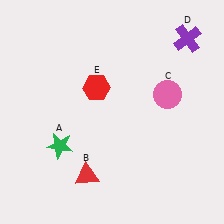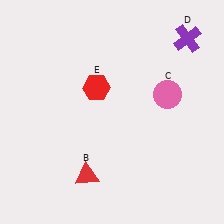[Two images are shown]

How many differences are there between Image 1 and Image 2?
There is 1 difference between the two images.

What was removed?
The green star (A) was removed in Image 2.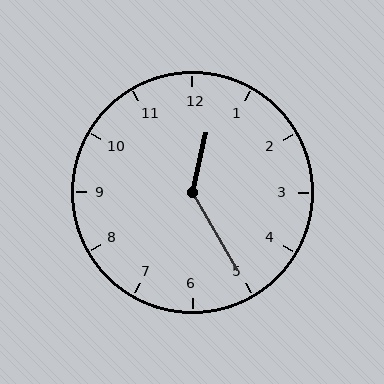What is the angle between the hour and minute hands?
Approximately 138 degrees.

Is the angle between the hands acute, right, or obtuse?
It is obtuse.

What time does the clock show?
12:25.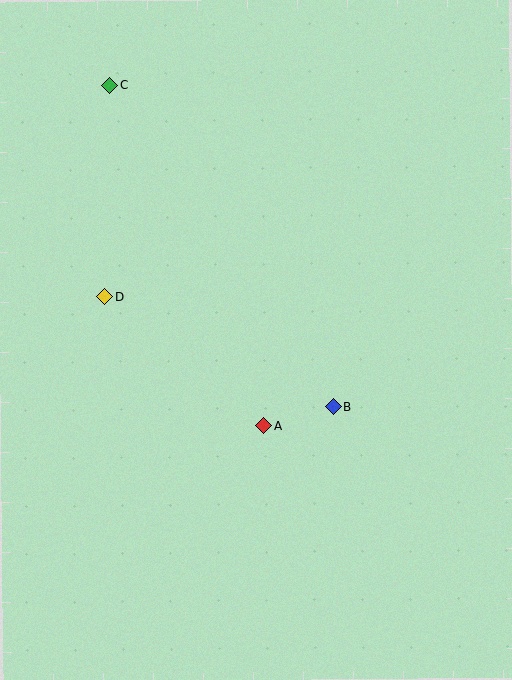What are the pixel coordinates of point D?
Point D is at (105, 297).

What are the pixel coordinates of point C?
Point C is at (110, 86).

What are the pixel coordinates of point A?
Point A is at (264, 426).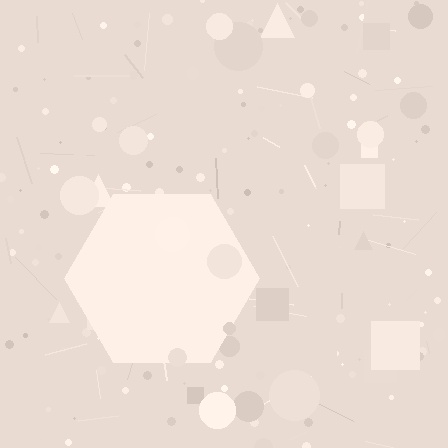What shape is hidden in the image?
A hexagon is hidden in the image.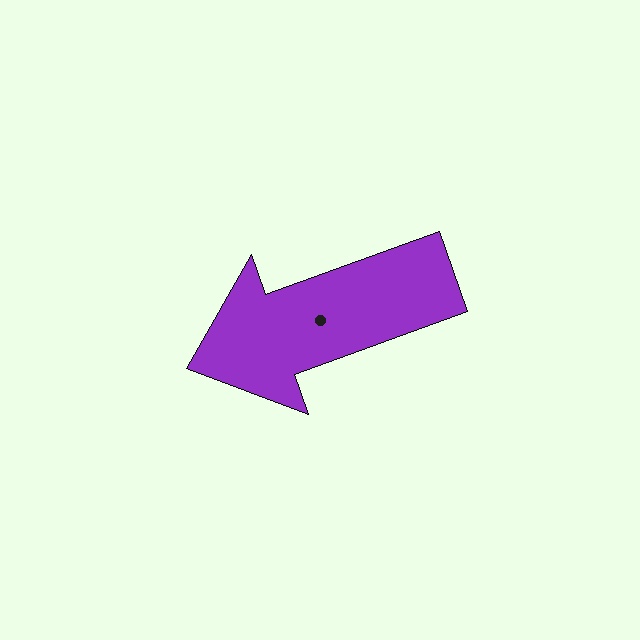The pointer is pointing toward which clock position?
Roughly 8 o'clock.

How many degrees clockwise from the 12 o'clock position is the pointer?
Approximately 250 degrees.